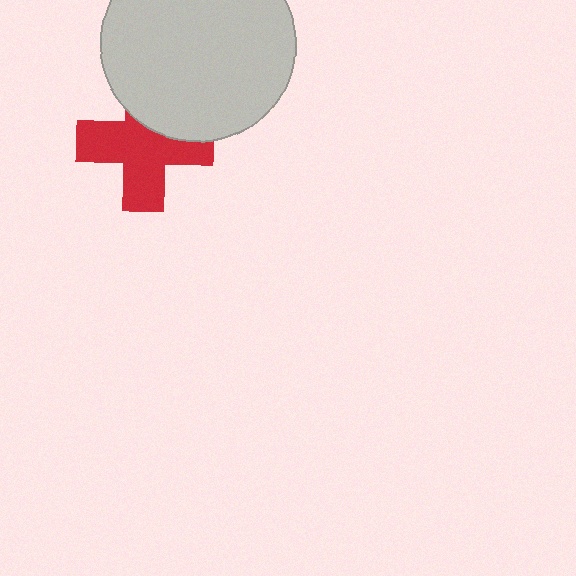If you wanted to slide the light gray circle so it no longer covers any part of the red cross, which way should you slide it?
Slide it up — that is the most direct way to separate the two shapes.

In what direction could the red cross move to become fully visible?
The red cross could move down. That would shift it out from behind the light gray circle entirely.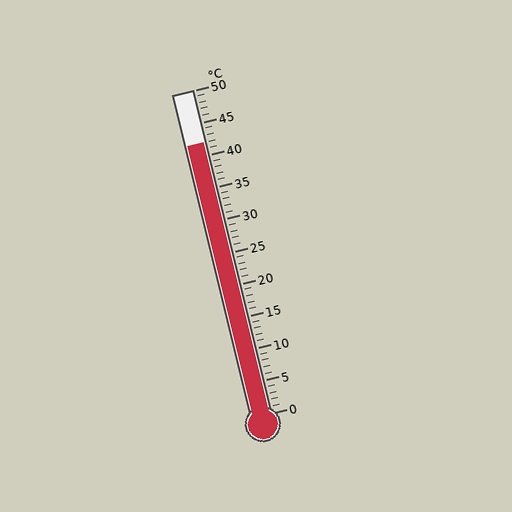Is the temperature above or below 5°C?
The temperature is above 5°C.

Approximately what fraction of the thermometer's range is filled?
The thermometer is filled to approximately 85% of its range.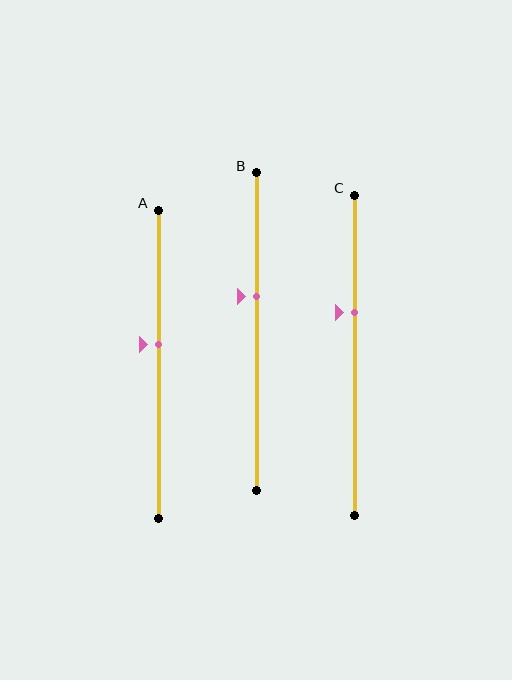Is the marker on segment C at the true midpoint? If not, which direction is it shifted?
No, the marker on segment C is shifted upward by about 14% of the segment length.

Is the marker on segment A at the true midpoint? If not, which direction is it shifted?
No, the marker on segment A is shifted upward by about 7% of the segment length.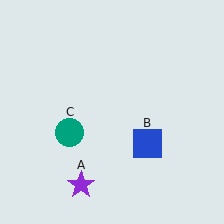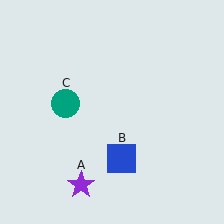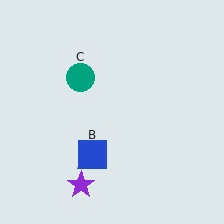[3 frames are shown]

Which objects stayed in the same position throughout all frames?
Purple star (object A) remained stationary.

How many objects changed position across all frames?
2 objects changed position: blue square (object B), teal circle (object C).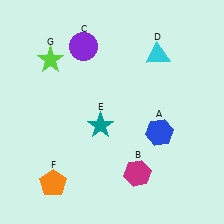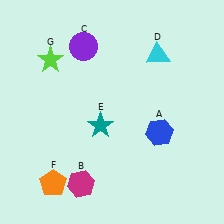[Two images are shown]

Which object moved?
The magenta hexagon (B) moved left.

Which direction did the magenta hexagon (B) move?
The magenta hexagon (B) moved left.